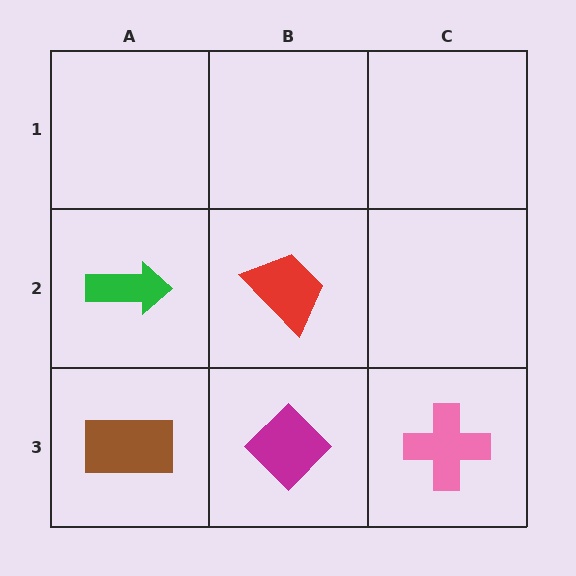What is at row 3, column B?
A magenta diamond.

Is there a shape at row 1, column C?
No, that cell is empty.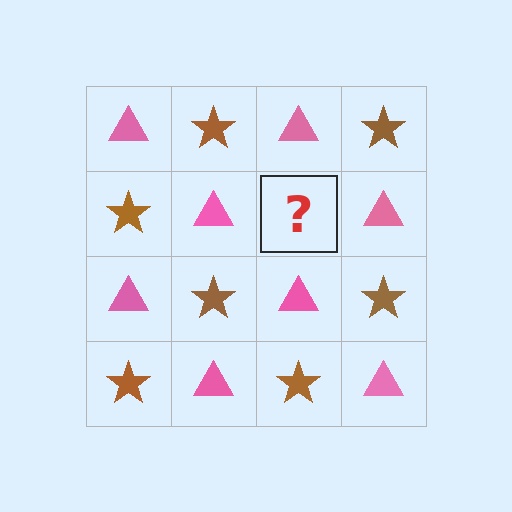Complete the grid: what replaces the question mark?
The question mark should be replaced with a brown star.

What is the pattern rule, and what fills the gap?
The rule is that it alternates pink triangle and brown star in a checkerboard pattern. The gap should be filled with a brown star.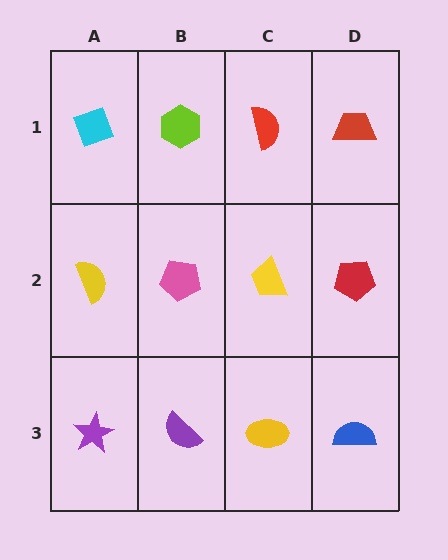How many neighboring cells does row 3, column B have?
3.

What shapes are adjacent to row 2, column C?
A red semicircle (row 1, column C), a yellow ellipse (row 3, column C), a pink pentagon (row 2, column B), a red pentagon (row 2, column D).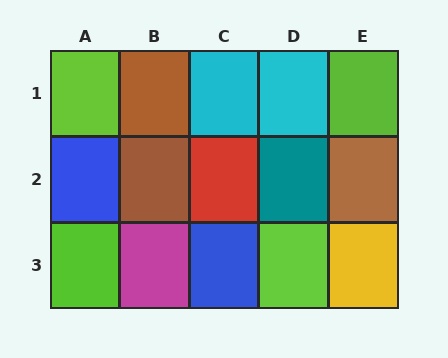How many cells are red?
1 cell is red.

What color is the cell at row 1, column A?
Lime.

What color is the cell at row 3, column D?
Lime.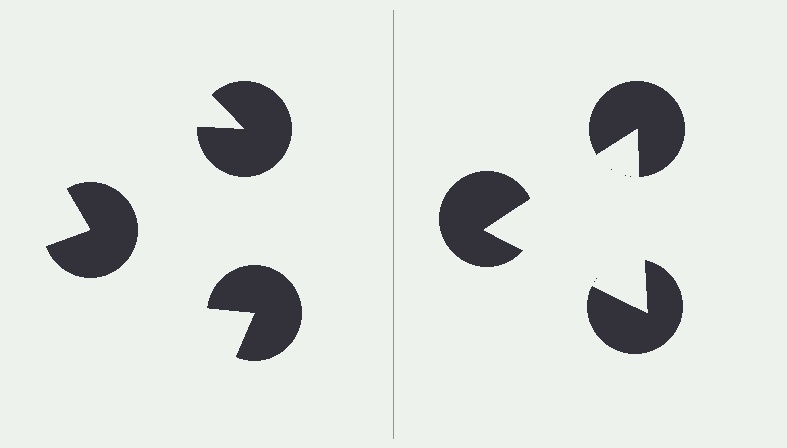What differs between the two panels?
The pac-man discs are positioned identically on both sides; only the wedge orientations differ. On the right they align to a triangle; on the left they are misaligned.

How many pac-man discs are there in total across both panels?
6 — 3 on each side.